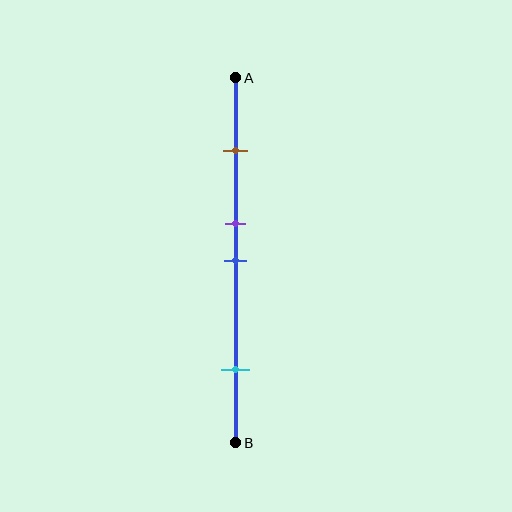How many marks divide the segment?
There are 4 marks dividing the segment.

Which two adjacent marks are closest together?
The purple and blue marks are the closest adjacent pair.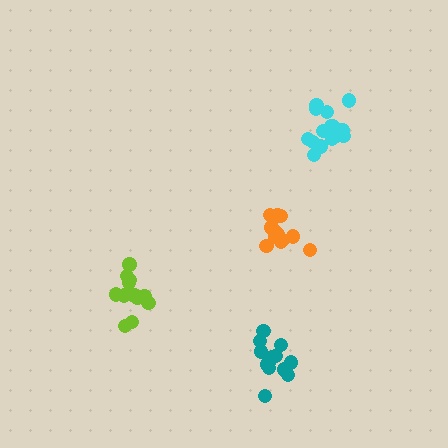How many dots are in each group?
Group 1: 13 dots, Group 2: 17 dots, Group 3: 12 dots, Group 4: 14 dots (56 total).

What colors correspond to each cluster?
The clusters are colored: lime, cyan, orange, teal.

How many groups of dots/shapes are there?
There are 4 groups.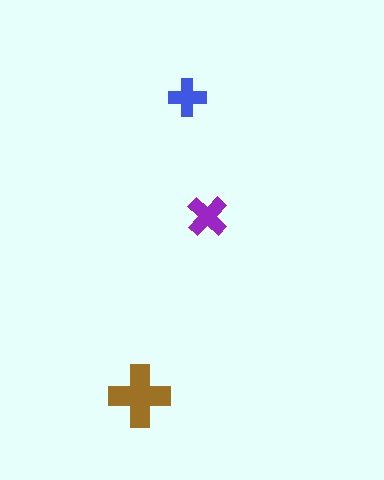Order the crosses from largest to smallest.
the brown one, the purple one, the blue one.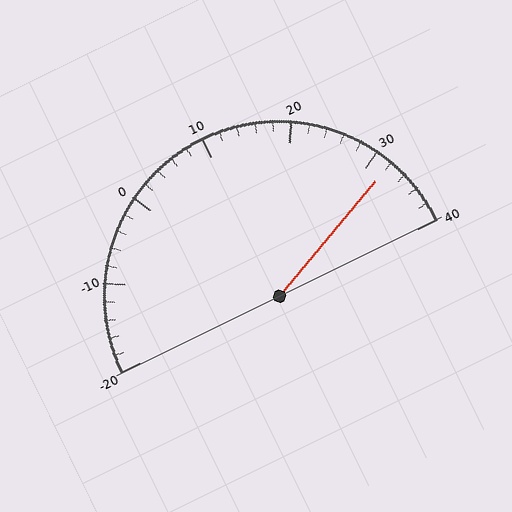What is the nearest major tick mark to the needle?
The nearest major tick mark is 30.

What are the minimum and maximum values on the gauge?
The gauge ranges from -20 to 40.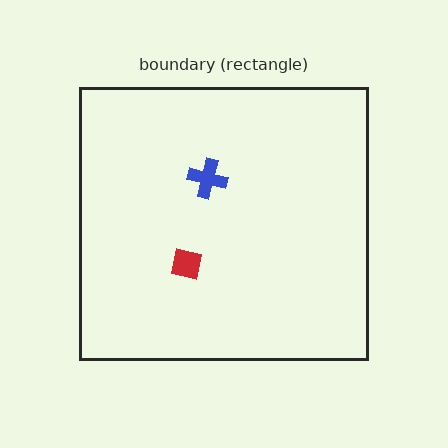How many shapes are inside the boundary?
2 inside, 0 outside.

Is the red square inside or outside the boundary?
Inside.